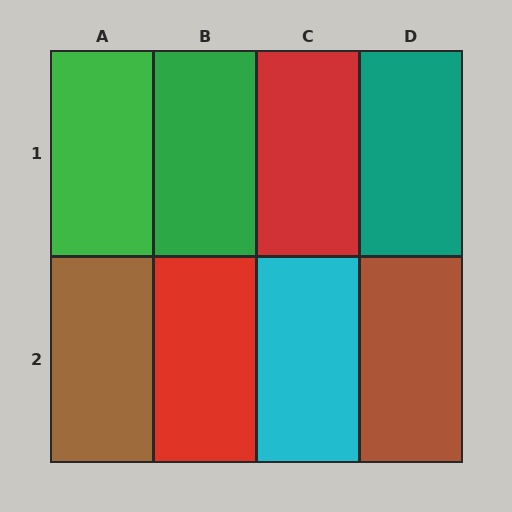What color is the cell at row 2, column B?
Red.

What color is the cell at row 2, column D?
Brown.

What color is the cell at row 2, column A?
Brown.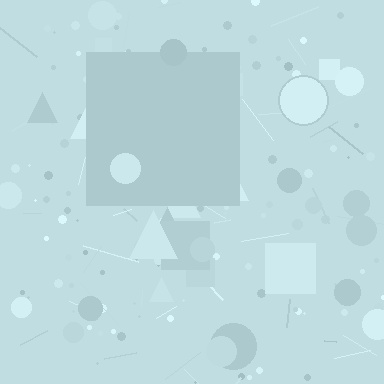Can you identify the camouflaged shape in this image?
The camouflaged shape is a square.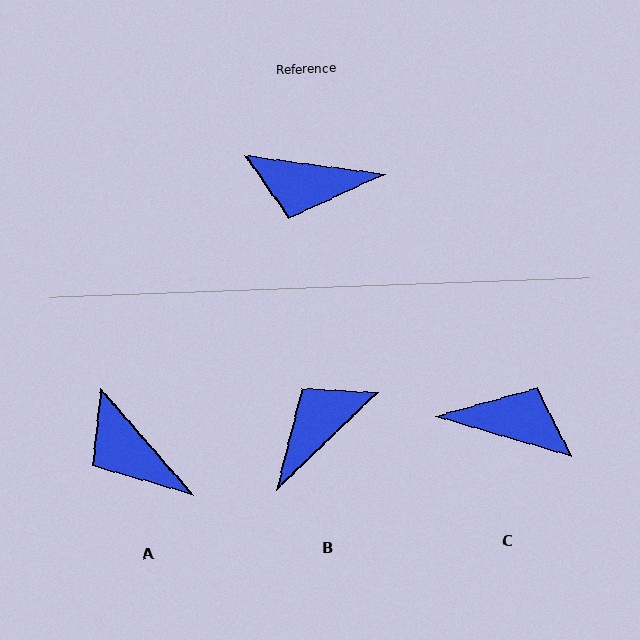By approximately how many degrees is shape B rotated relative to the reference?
Approximately 128 degrees clockwise.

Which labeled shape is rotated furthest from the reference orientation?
C, about 171 degrees away.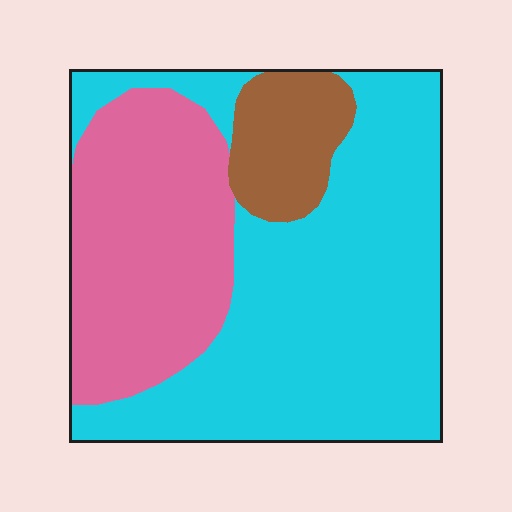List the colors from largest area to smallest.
From largest to smallest: cyan, pink, brown.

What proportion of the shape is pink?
Pink takes up between a sixth and a third of the shape.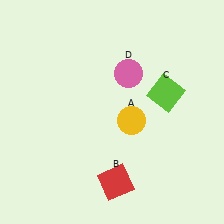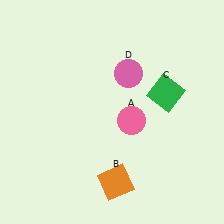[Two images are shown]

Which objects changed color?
A changed from yellow to pink. B changed from red to orange. C changed from lime to green.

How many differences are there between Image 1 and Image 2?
There are 3 differences between the two images.